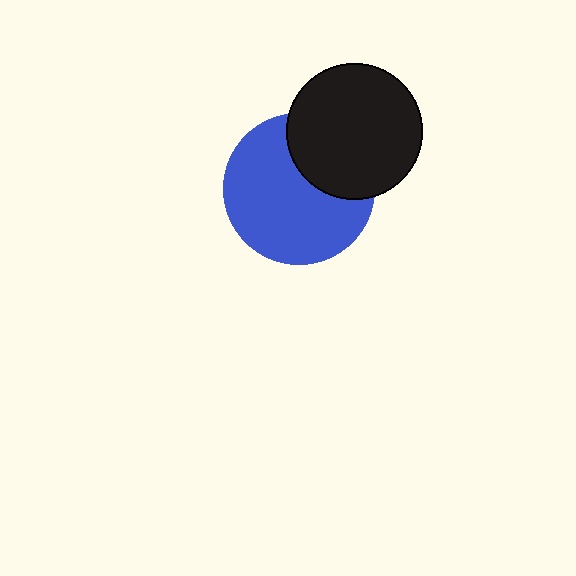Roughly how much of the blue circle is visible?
Most of it is visible (roughly 70%).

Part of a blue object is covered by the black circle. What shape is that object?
It is a circle.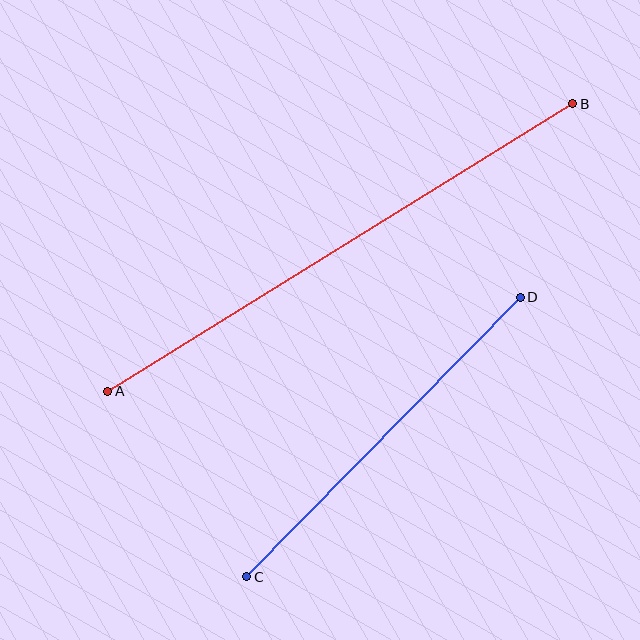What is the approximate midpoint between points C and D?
The midpoint is at approximately (384, 437) pixels.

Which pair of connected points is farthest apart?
Points A and B are farthest apart.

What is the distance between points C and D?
The distance is approximately 391 pixels.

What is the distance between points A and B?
The distance is approximately 547 pixels.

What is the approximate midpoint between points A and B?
The midpoint is at approximately (340, 247) pixels.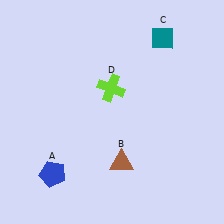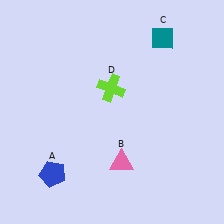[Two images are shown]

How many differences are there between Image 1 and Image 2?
There is 1 difference between the two images.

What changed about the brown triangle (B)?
In Image 1, B is brown. In Image 2, it changed to pink.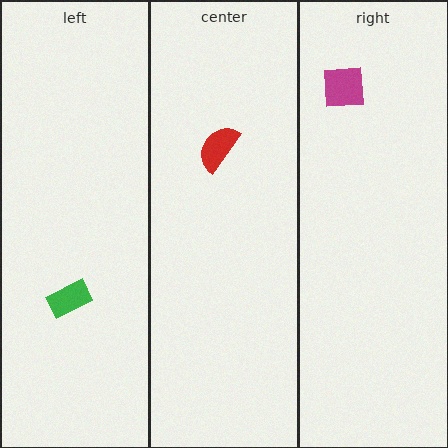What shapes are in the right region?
The magenta square.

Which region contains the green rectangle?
The left region.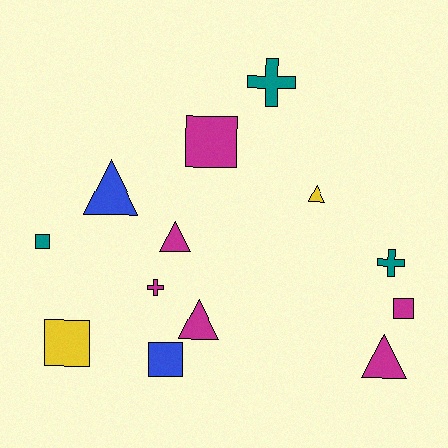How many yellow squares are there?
There is 1 yellow square.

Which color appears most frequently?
Magenta, with 6 objects.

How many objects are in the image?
There are 13 objects.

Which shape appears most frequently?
Triangle, with 5 objects.